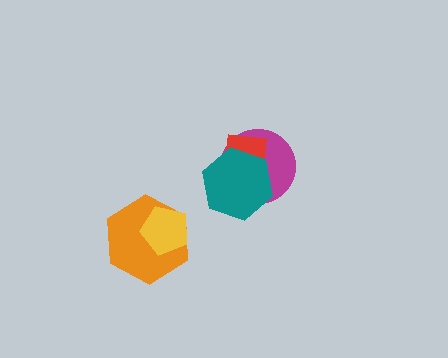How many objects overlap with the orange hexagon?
1 object overlaps with the orange hexagon.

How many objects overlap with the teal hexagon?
2 objects overlap with the teal hexagon.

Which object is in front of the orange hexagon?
The yellow pentagon is in front of the orange hexagon.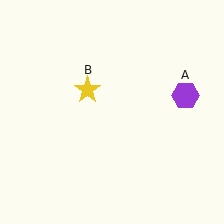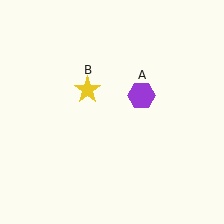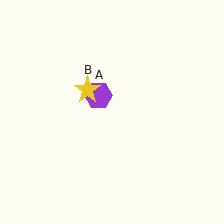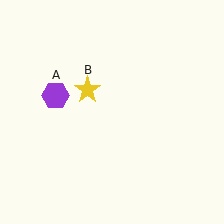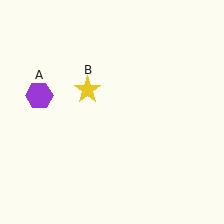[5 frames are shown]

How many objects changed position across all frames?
1 object changed position: purple hexagon (object A).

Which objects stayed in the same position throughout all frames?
Yellow star (object B) remained stationary.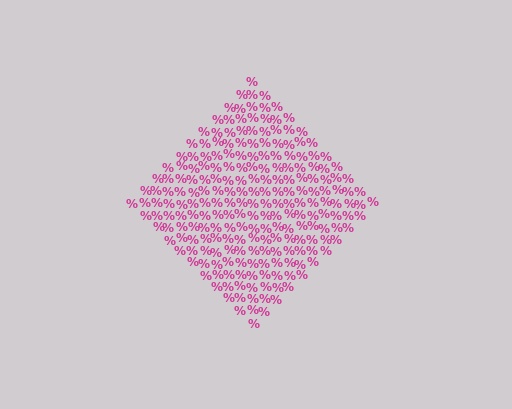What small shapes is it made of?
It is made of small percent signs.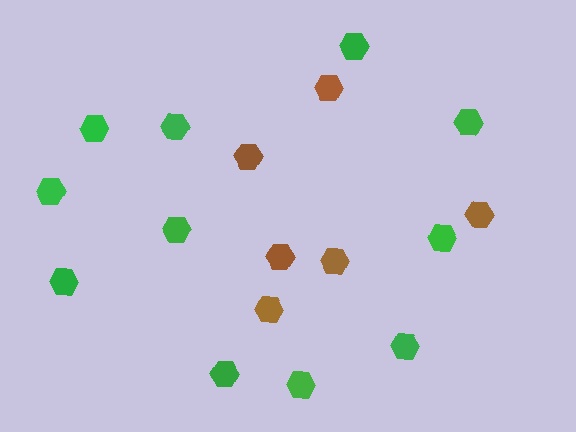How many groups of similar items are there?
There are 2 groups: one group of brown hexagons (6) and one group of green hexagons (11).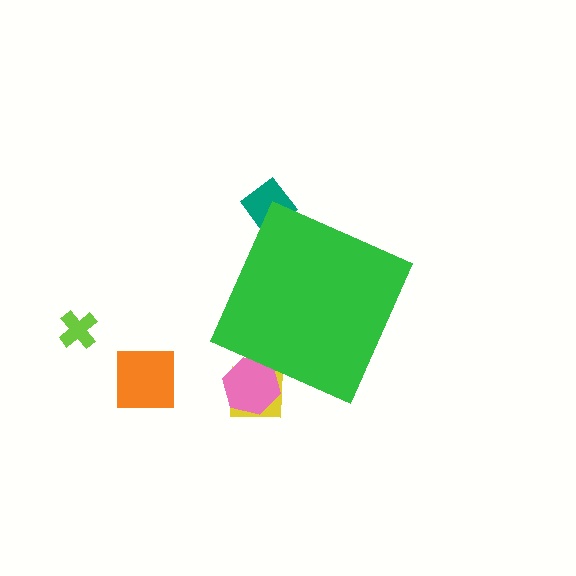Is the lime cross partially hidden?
No, the lime cross is fully visible.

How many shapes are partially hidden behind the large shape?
3 shapes are partially hidden.